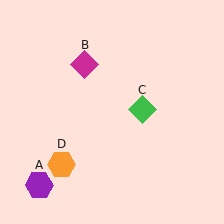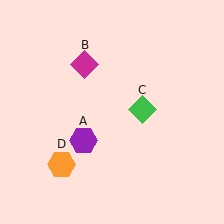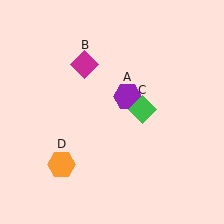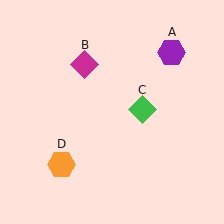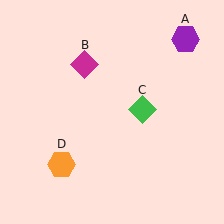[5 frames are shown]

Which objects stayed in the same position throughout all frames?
Magenta diamond (object B) and green diamond (object C) and orange hexagon (object D) remained stationary.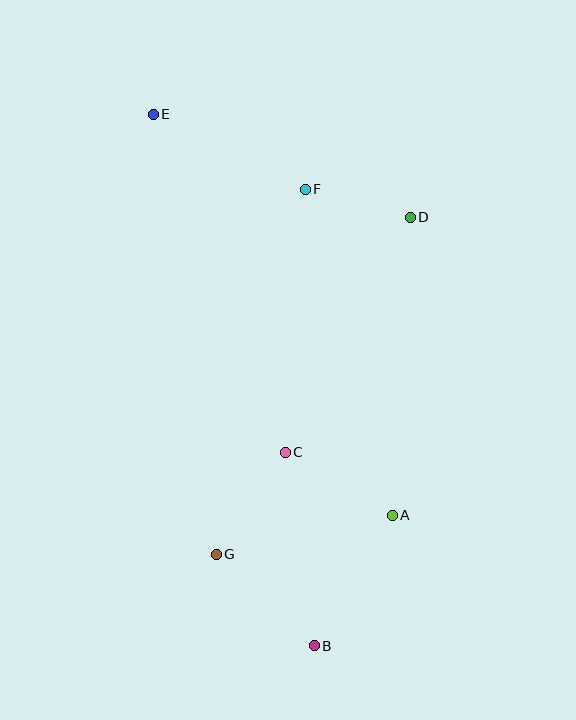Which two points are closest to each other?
Points D and F are closest to each other.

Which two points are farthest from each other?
Points B and E are farthest from each other.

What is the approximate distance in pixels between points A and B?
The distance between A and B is approximately 152 pixels.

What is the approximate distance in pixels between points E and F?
The distance between E and F is approximately 169 pixels.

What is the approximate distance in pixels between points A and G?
The distance between A and G is approximately 180 pixels.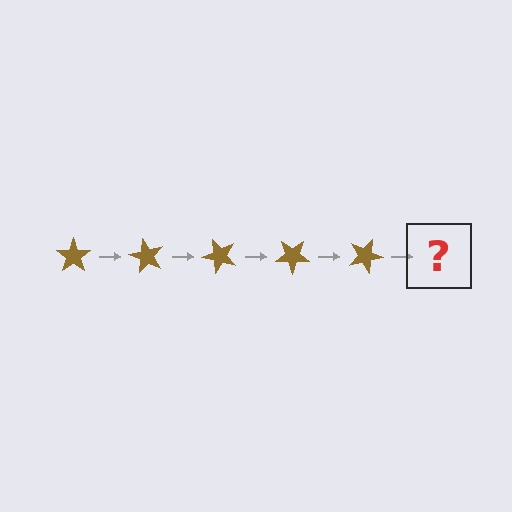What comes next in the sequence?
The next element should be a brown star rotated 300 degrees.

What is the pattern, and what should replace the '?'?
The pattern is that the star rotates 60 degrees each step. The '?' should be a brown star rotated 300 degrees.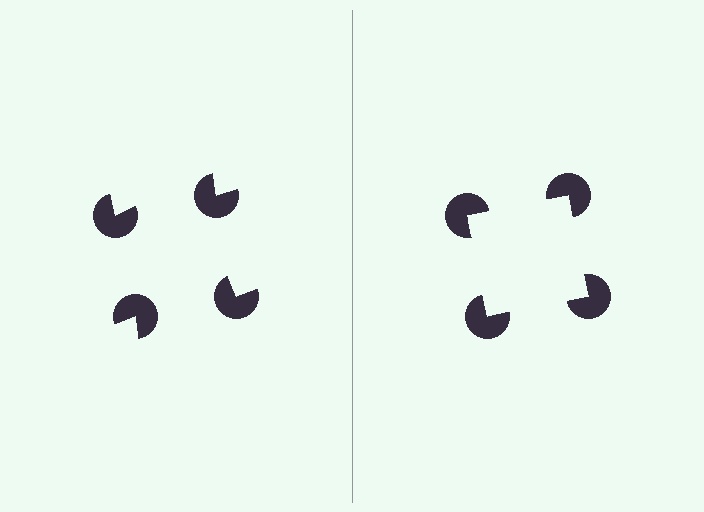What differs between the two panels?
The pac-man discs are positioned identically on both sides; only the wedge orientations differ. On the right they align to a square; on the left they are misaligned.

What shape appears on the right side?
An illusory square.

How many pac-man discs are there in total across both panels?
8 — 4 on each side.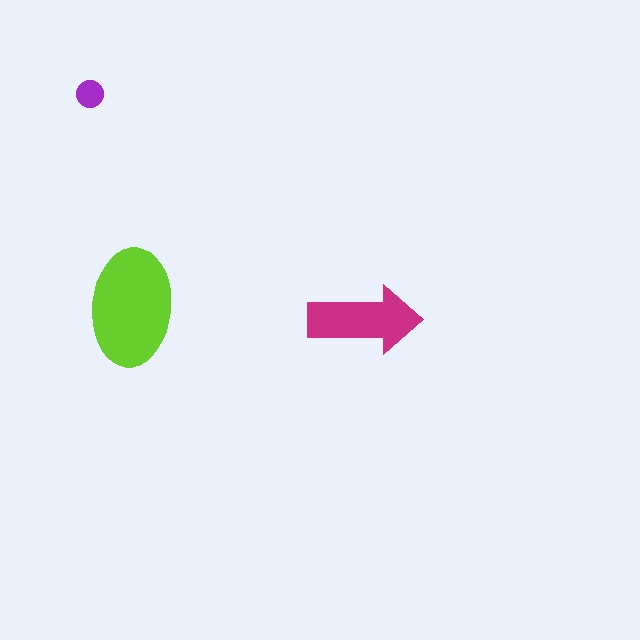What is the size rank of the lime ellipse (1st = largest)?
1st.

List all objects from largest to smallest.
The lime ellipse, the magenta arrow, the purple circle.